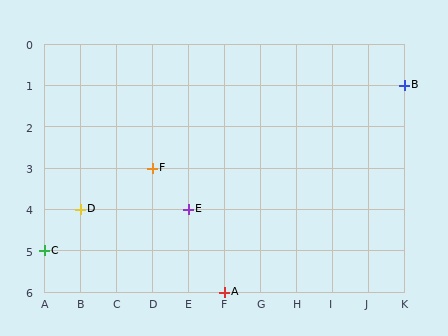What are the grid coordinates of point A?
Point A is at grid coordinates (F, 6).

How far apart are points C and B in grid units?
Points C and B are 10 columns and 4 rows apart (about 10.8 grid units diagonally).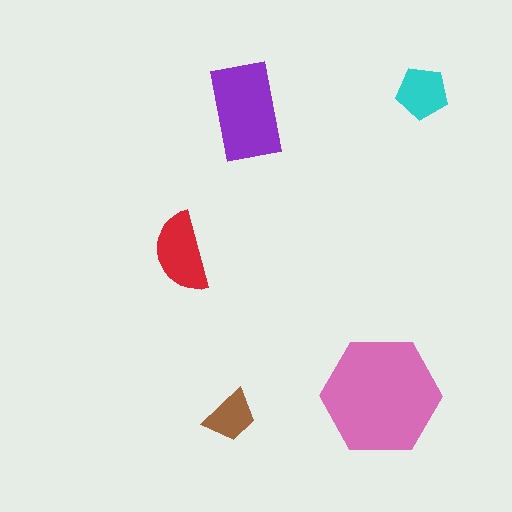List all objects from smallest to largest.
The brown trapezoid, the cyan pentagon, the red semicircle, the purple rectangle, the pink hexagon.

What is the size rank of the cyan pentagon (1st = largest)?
4th.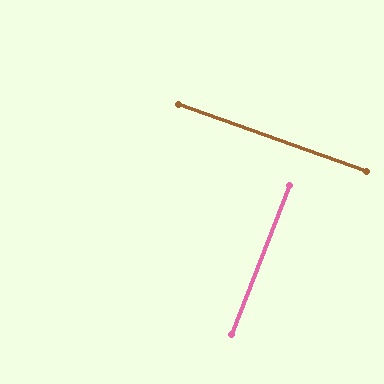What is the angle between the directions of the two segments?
Approximately 88 degrees.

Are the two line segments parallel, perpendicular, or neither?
Perpendicular — they meet at approximately 88°.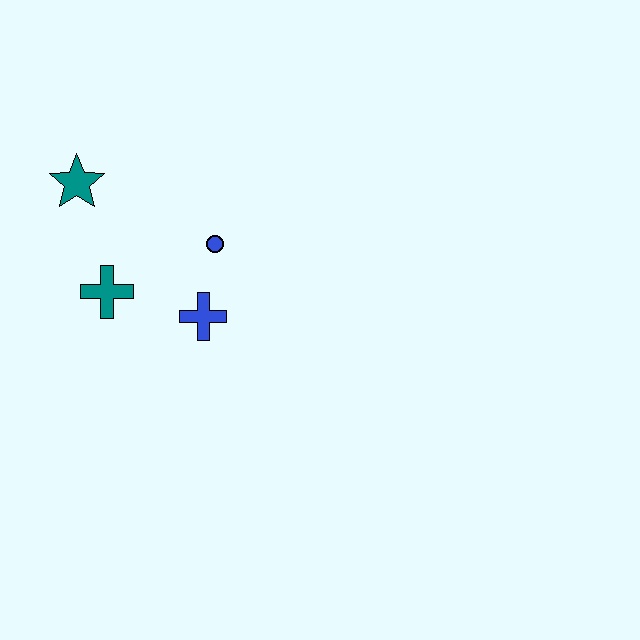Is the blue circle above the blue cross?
Yes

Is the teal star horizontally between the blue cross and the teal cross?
No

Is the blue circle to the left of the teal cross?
No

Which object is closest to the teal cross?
The blue cross is closest to the teal cross.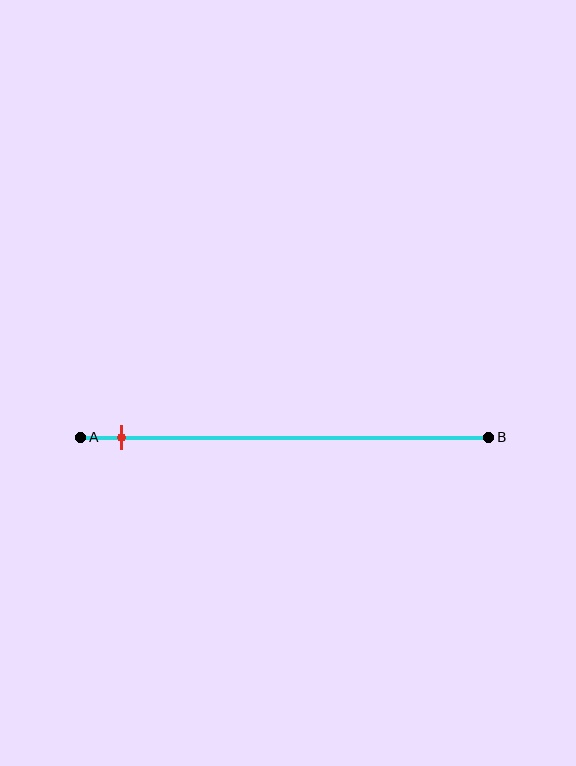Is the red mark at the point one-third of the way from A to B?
No, the mark is at about 10% from A, not at the 33% one-third point.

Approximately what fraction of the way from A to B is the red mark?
The red mark is approximately 10% of the way from A to B.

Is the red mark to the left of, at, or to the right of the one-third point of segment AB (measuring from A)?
The red mark is to the left of the one-third point of segment AB.